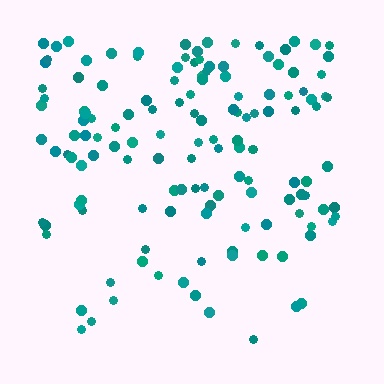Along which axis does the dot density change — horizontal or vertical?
Vertical.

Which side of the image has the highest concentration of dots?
The top.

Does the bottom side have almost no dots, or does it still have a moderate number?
Still a moderate number, just noticeably fewer than the top.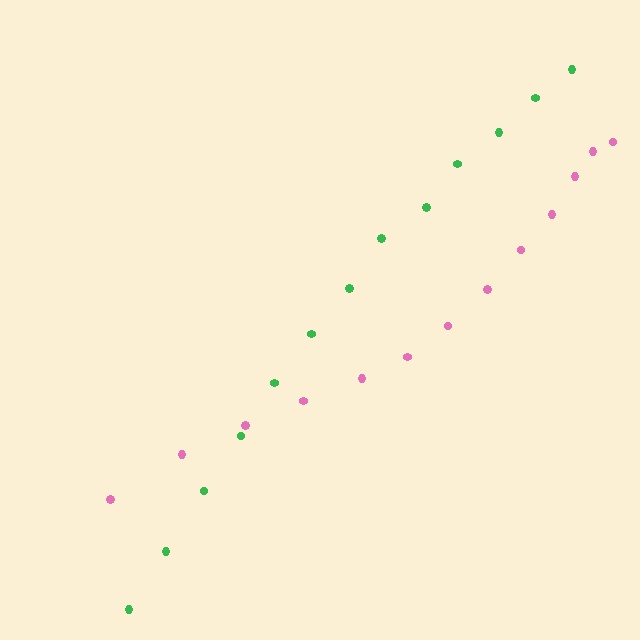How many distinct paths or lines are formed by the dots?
There are 2 distinct paths.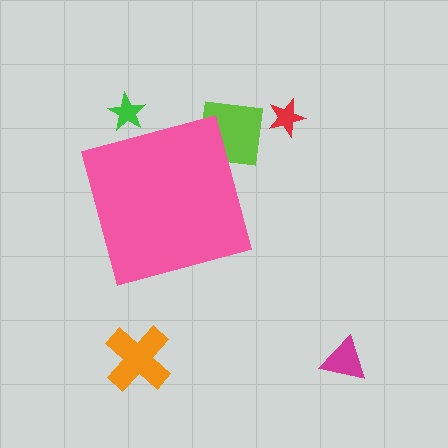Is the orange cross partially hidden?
No, the orange cross is fully visible.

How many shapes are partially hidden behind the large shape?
2 shapes are partially hidden.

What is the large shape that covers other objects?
A pink diamond.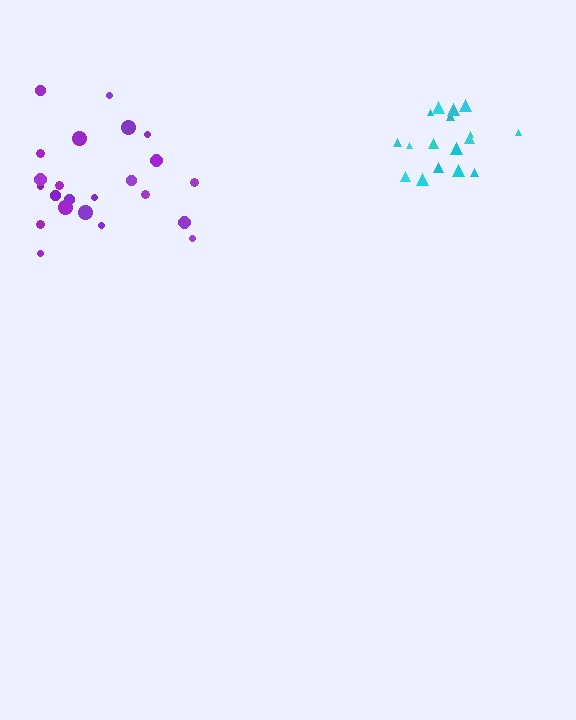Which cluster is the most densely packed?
Cyan.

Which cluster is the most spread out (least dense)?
Purple.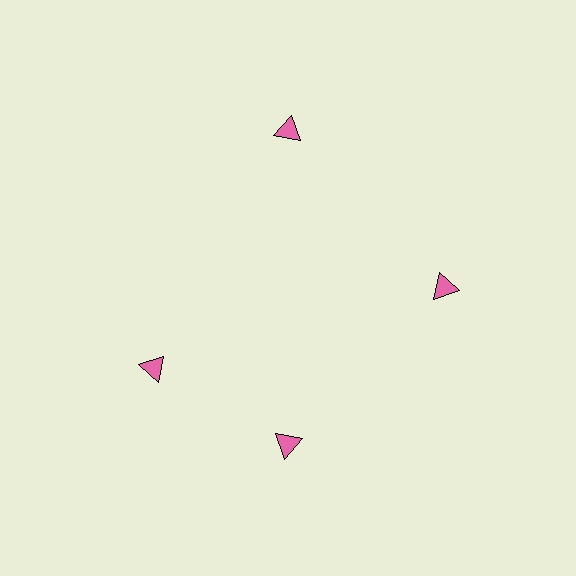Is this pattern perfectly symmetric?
No. The 4 pink triangles are arranged in a ring, but one element near the 9 o'clock position is rotated out of alignment along the ring, breaking the 4-fold rotational symmetry.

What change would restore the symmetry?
The symmetry would be restored by rotating it back into even spacing with its neighbors so that all 4 triangles sit at equal angles and equal distance from the center.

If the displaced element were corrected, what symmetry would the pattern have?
It would have 4-fold rotational symmetry — the pattern would map onto itself every 90 degrees.